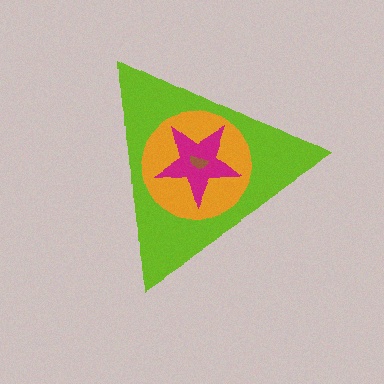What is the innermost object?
The brown semicircle.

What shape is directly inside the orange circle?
The magenta star.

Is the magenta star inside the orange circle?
Yes.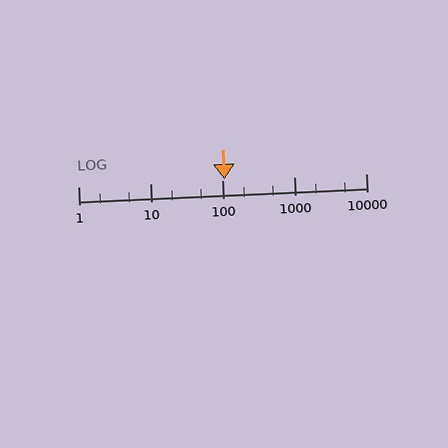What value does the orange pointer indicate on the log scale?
The pointer indicates approximately 110.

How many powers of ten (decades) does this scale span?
The scale spans 4 decades, from 1 to 10000.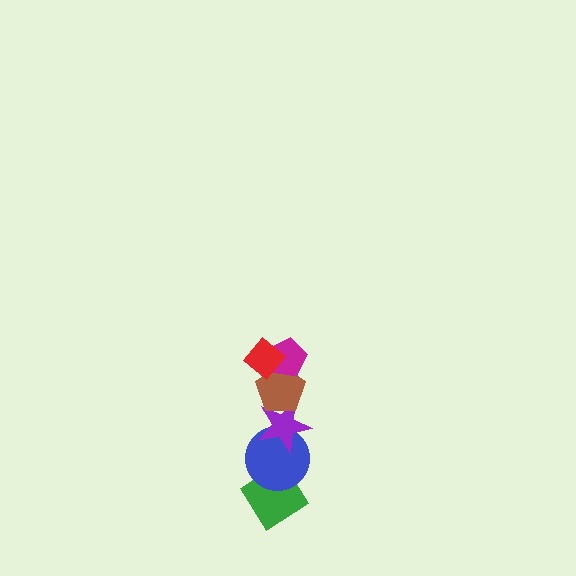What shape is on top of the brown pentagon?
The magenta pentagon is on top of the brown pentagon.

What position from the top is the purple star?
The purple star is 4th from the top.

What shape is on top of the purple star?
The brown pentagon is on top of the purple star.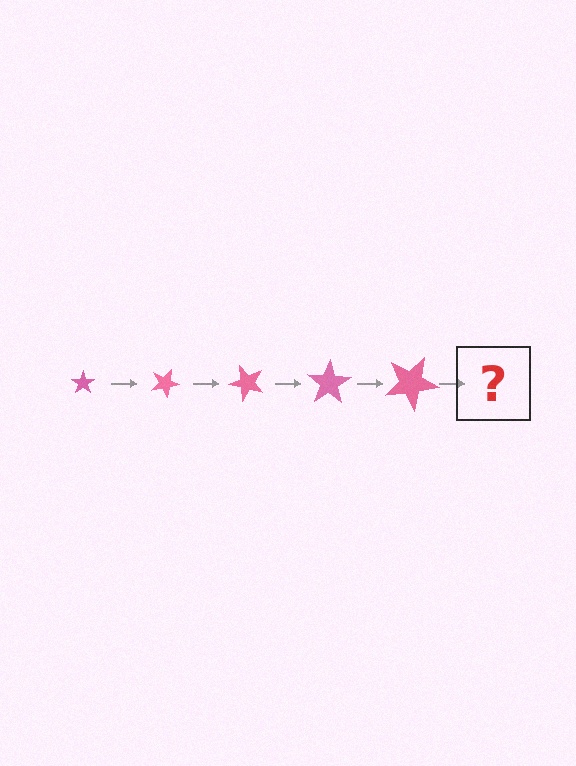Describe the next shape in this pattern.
It should be a star, larger than the previous one and rotated 125 degrees from the start.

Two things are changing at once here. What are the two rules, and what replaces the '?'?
The two rules are that the star grows larger each step and it rotates 25 degrees each step. The '?' should be a star, larger than the previous one and rotated 125 degrees from the start.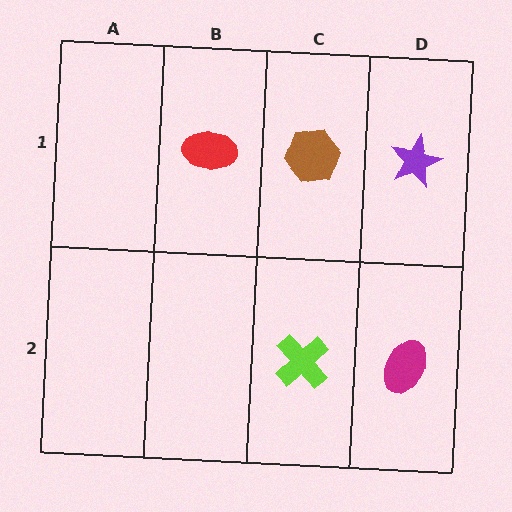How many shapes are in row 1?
3 shapes.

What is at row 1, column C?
A brown hexagon.